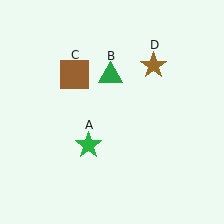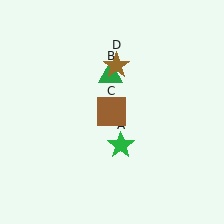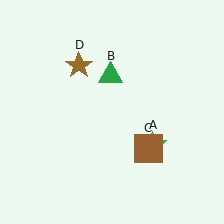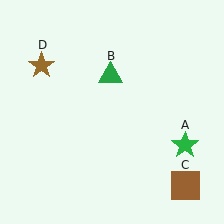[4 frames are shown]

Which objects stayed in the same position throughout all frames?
Green triangle (object B) remained stationary.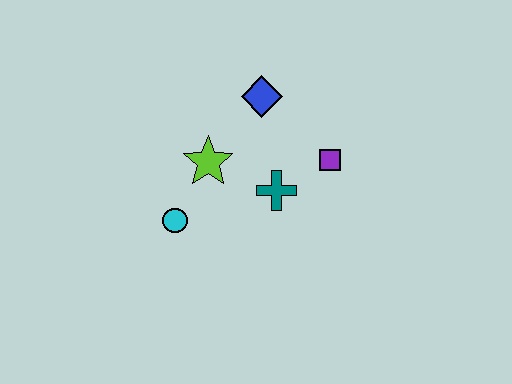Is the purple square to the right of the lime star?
Yes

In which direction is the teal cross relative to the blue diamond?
The teal cross is below the blue diamond.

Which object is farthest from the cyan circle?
The purple square is farthest from the cyan circle.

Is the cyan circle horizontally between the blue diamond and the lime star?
No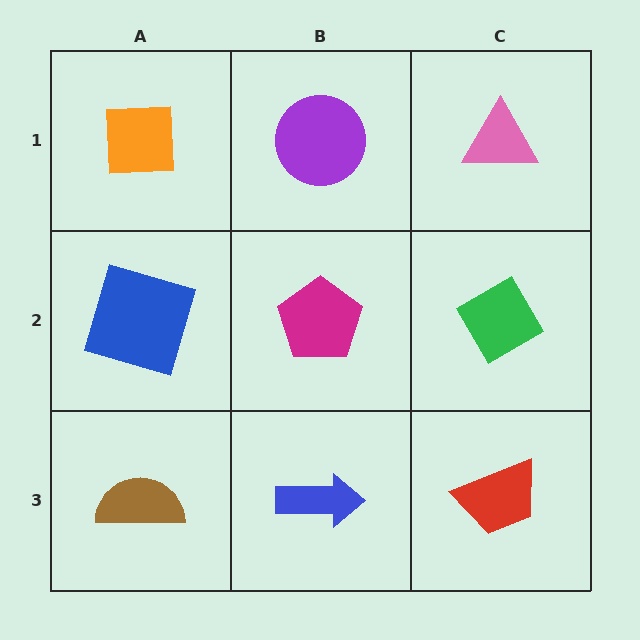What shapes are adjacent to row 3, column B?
A magenta pentagon (row 2, column B), a brown semicircle (row 3, column A), a red trapezoid (row 3, column C).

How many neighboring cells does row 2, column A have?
3.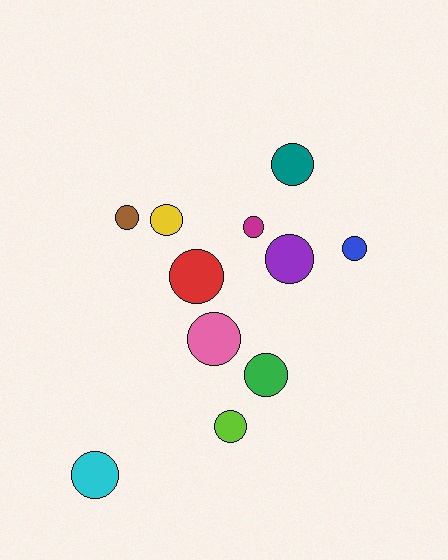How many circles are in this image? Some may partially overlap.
There are 11 circles.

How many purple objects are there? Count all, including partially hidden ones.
There is 1 purple object.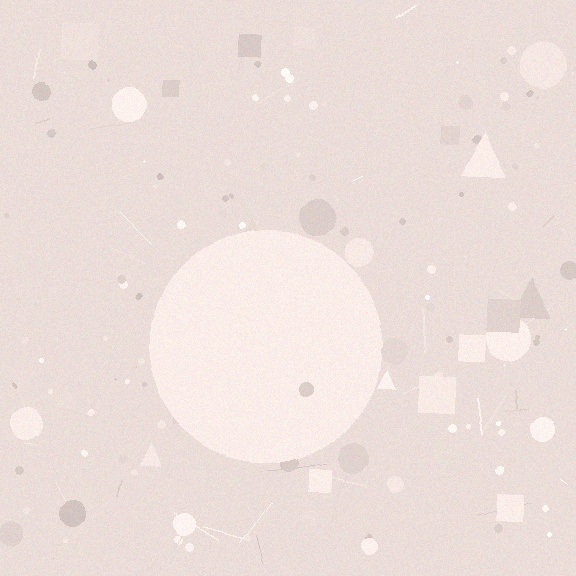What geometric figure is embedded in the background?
A circle is embedded in the background.